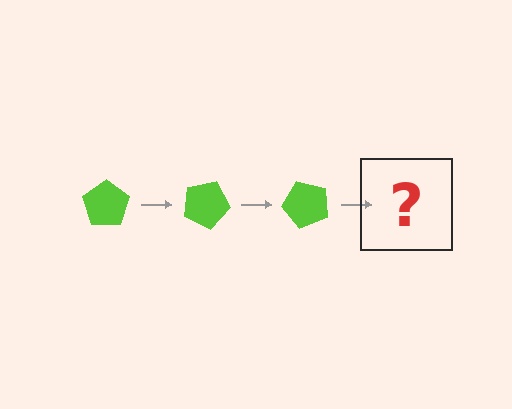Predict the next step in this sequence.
The next step is a lime pentagon rotated 75 degrees.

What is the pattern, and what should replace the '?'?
The pattern is that the pentagon rotates 25 degrees each step. The '?' should be a lime pentagon rotated 75 degrees.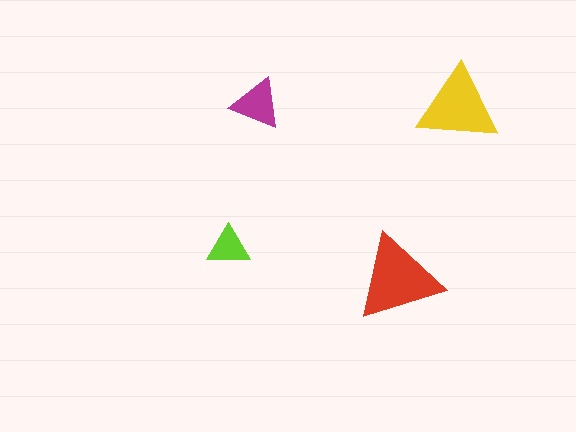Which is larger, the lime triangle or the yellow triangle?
The yellow one.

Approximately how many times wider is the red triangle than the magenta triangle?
About 1.5 times wider.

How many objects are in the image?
There are 4 objects in the image.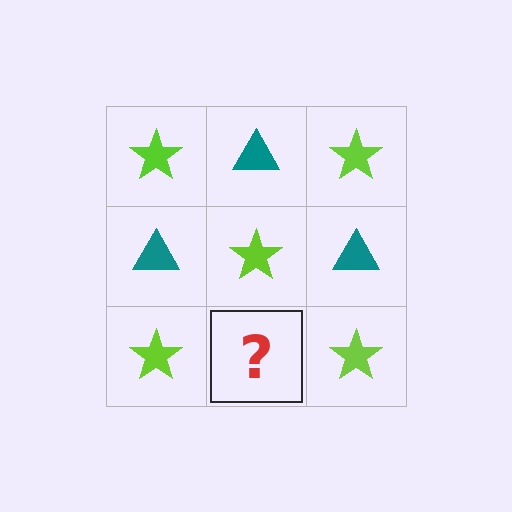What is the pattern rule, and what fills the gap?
The rule is that it alternates lime star and teal triangle in a checkerboard pattern. The gap should be filled with a teal triangle.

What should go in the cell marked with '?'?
The missing cell should contain a teal triangle.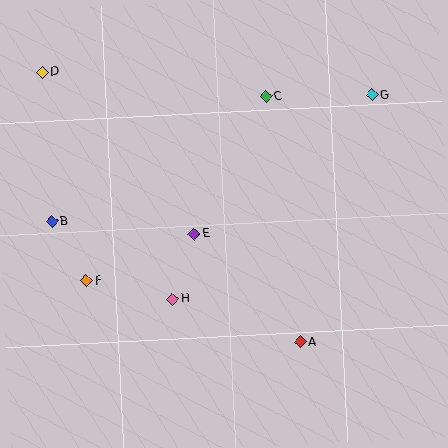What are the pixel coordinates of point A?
Point A is at (300, 342).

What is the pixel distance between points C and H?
The distance between C and H is 223 pixels.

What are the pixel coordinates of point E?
Point E is at (194, 234).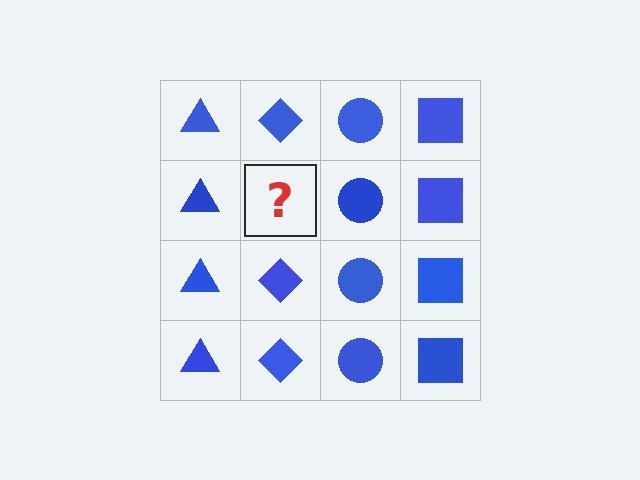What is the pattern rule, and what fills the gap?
The rule is that each column has a consistent shape. The gap should be filled with a blue diamond.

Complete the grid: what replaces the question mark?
The question mark should be replaced with a blue diamond.